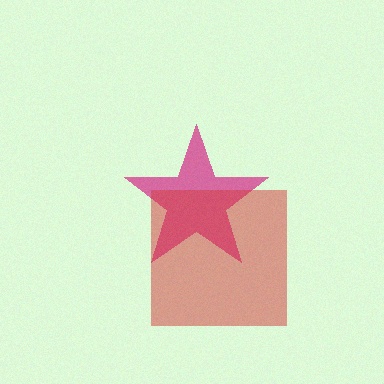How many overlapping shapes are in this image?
There are 2 overlapping shapes in the image.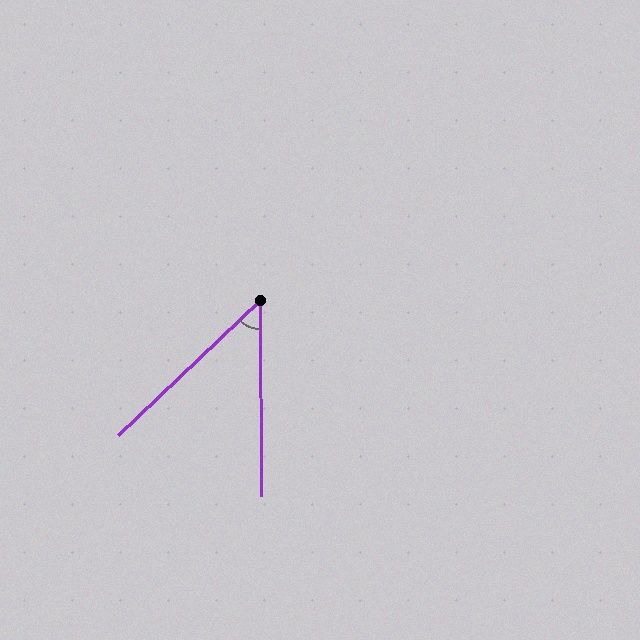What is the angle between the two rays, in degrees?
Approximately 47 degrees.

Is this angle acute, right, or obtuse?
It is acute.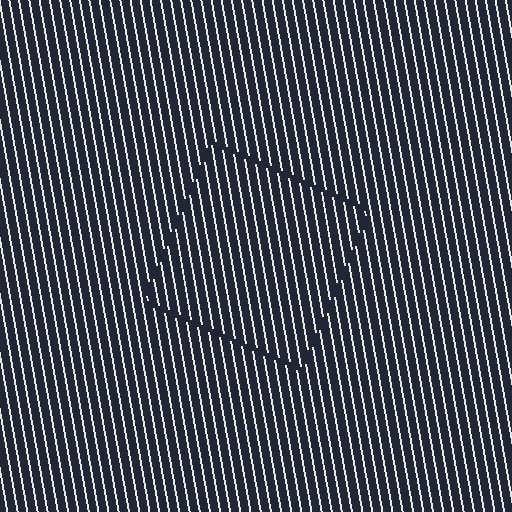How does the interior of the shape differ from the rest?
The interior of the shape contains the same grating, shifted by half a period — the contour is defined by the phase discontinuity where line-ends from the inner and outer gratings abut.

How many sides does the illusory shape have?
4 sides — the line-ends trace a square.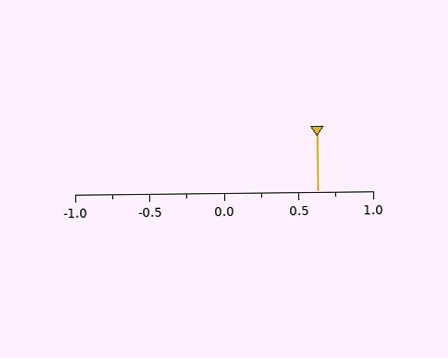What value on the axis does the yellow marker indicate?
The marker indicates approximately 0.62.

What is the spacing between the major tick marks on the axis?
The major ticks are spaced 0.5 apart.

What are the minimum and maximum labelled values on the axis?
The axis runs from -1.0 to 1.0.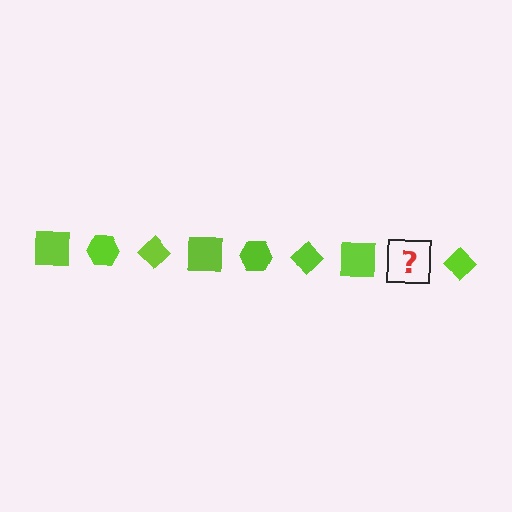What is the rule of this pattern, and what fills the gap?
The rule is that the pattern cycles through square, hexagon, diamond shapes in lime. The gap should be filled with a lime hexagon.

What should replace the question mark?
The question mark should be replaced with a lime hexagon.